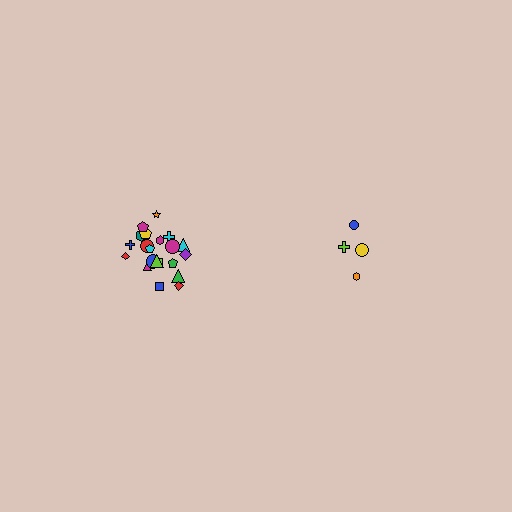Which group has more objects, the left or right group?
The left group.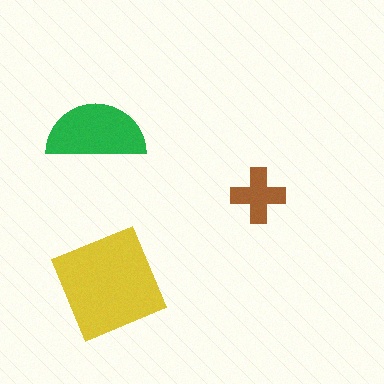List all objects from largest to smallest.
The yellow diamond, the green semicircle, the brown cross.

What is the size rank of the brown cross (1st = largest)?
3rd.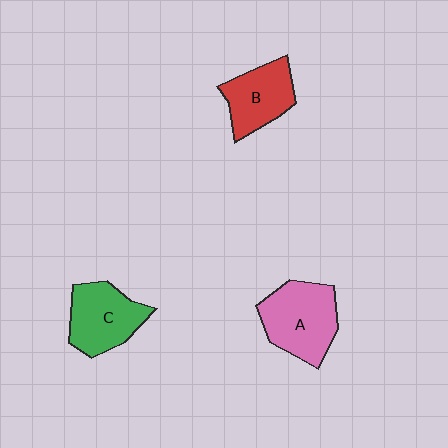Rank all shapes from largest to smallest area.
From largest to smallest: A (pink), C (green), B (red).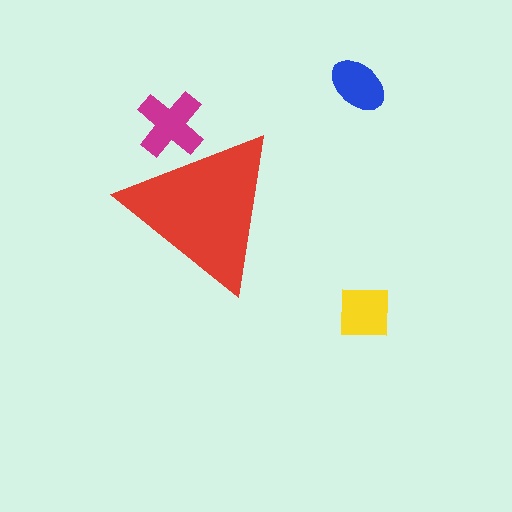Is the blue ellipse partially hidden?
No, the blue ellipse is fully visible.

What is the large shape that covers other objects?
A red triangle.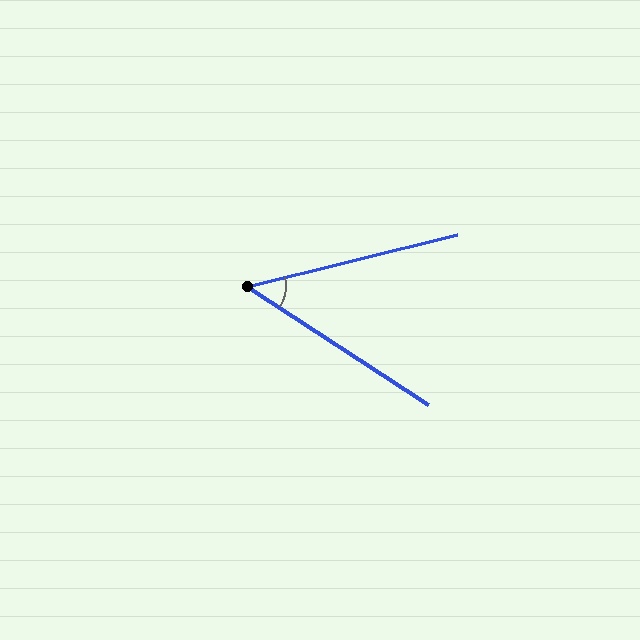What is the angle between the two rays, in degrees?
Approximately 47 degrees.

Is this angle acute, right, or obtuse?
It is acute.